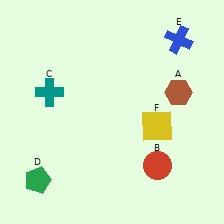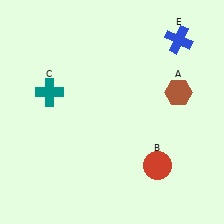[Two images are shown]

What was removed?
The green pentagon (D), the yellow square (F) were removed in Image 2.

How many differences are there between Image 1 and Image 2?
There are 2 differences between the two images.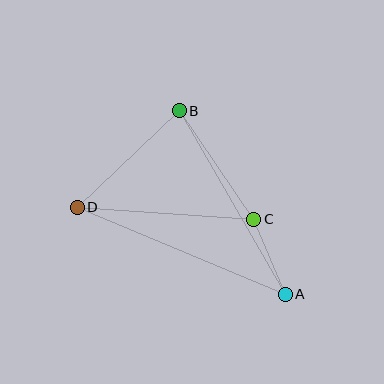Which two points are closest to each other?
Points A and C are closest to each other.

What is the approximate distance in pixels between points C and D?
The distance between C and D is approximately 177 pixels.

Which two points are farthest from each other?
Points A and D are farthest from each other.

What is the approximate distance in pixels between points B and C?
The distance between B and C is approximately 131 pixels.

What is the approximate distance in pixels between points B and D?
The distance between B and D is approximately 141 pixels.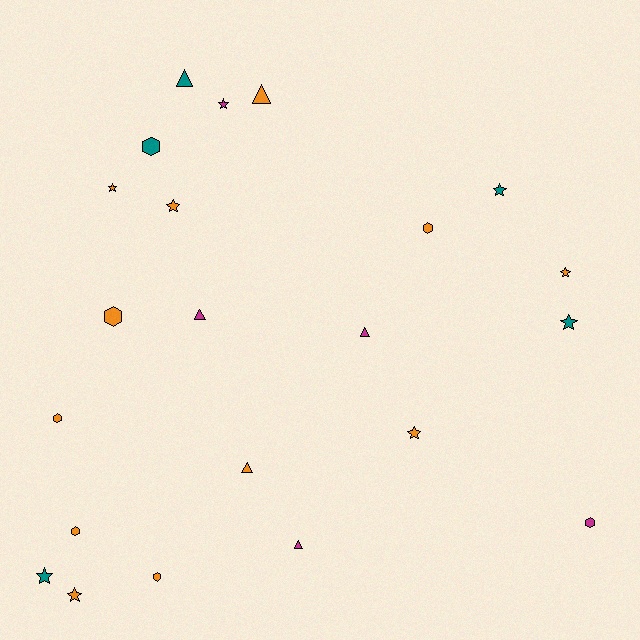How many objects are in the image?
There are 22 objects.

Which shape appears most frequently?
Star, with 9 objects.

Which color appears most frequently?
Orange, with 12 objects.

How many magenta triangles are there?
There are 3 magenta triangles.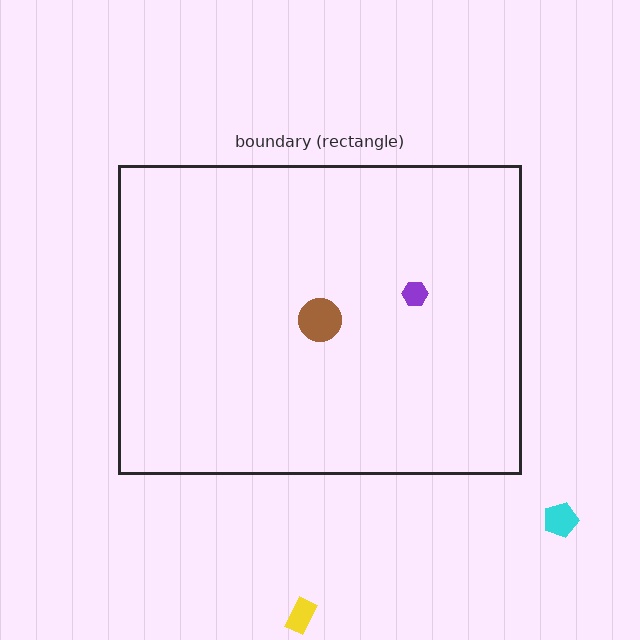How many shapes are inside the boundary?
2 inside, 2 outside.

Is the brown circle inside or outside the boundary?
Inside.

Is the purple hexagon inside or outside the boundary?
Inside.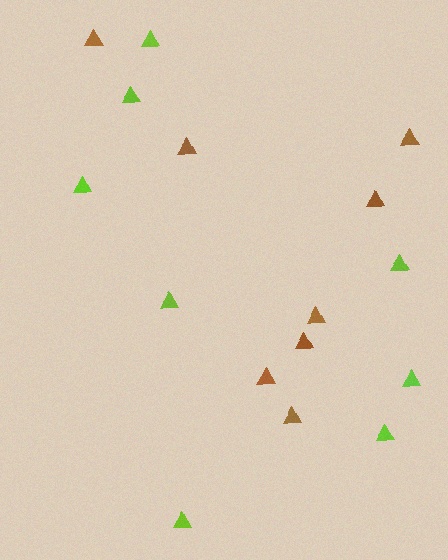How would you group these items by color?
There are 2 groups: one group of lime triangles (8) and one group of brown triangles (8).